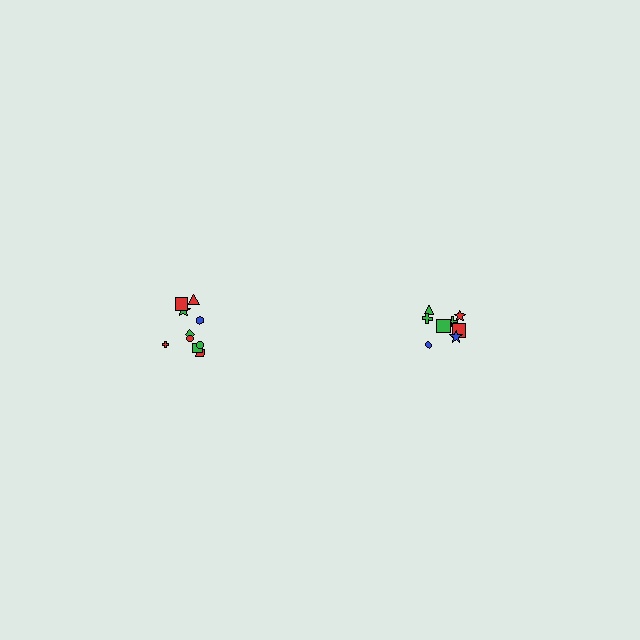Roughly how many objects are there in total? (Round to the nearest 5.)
Roughly 20 objects in total.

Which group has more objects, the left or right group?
The left group.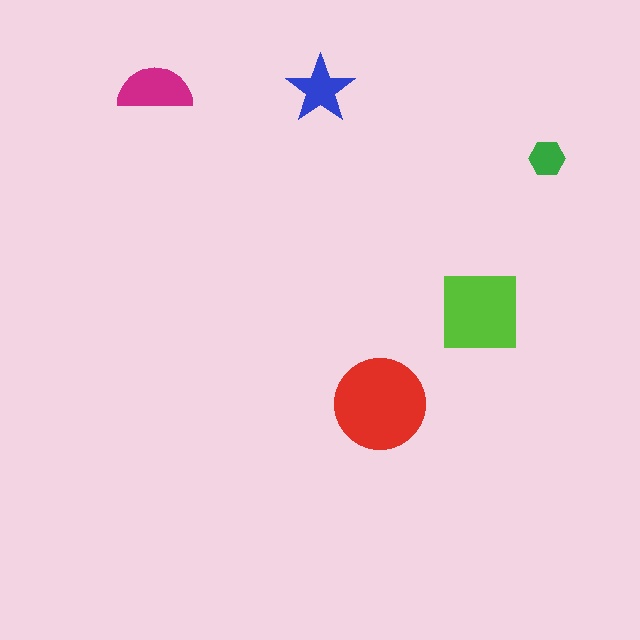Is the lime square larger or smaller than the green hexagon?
Larger.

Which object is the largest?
The red circle.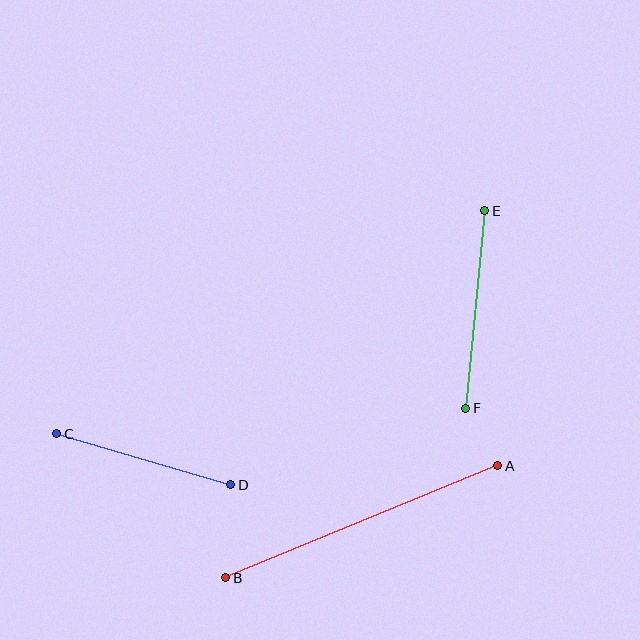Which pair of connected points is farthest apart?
Points A and B are farthest apart.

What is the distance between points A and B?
The distance is approximately 294 pixels.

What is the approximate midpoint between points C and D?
The midpoint is at approximately (144, 459) pixels.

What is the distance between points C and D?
The distance is approximately 181 pixels.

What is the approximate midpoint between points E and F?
The midpoint is at approximately (475, 309) pixels.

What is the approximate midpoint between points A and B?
The midpoint is at approximately (362, 522) pixels.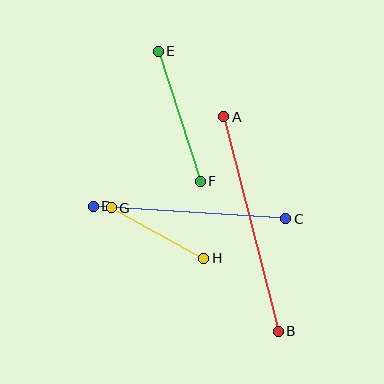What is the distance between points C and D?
The distance is approximately 193 pixels.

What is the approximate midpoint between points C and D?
The midpoint is at approximately (189, 213) pixels.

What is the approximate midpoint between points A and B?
The midpoint is at approximately (251, 224) pixels.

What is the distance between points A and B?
The distance is approximately 221 pixels.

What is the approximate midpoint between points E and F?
The midpoint is at approximately (179, 116) pixels.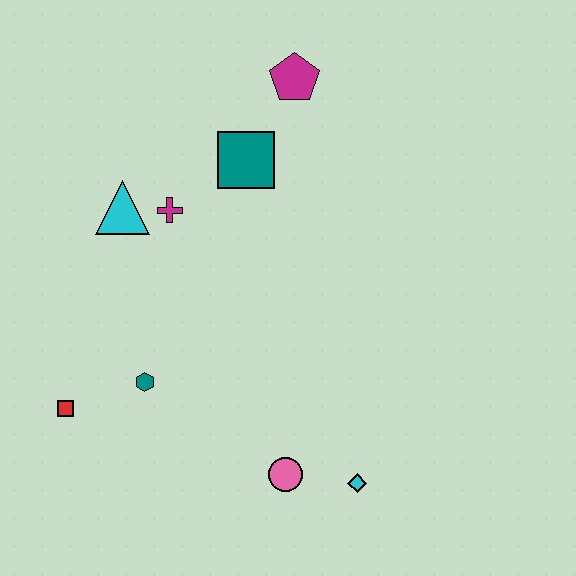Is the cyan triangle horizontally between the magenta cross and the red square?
Yes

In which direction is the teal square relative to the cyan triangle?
The teal square is to the right of the cyan triangle.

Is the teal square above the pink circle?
Yes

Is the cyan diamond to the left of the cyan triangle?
No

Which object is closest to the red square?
The teal hexagon is closest to the red square.